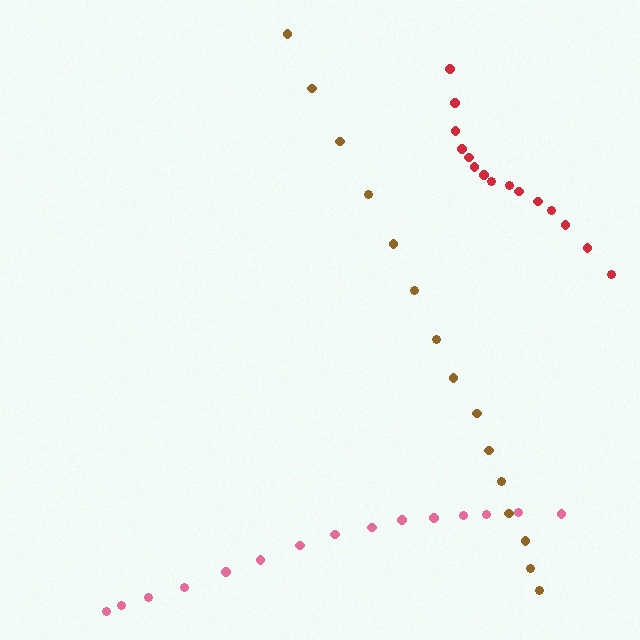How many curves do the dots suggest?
There are 3 distinct paths.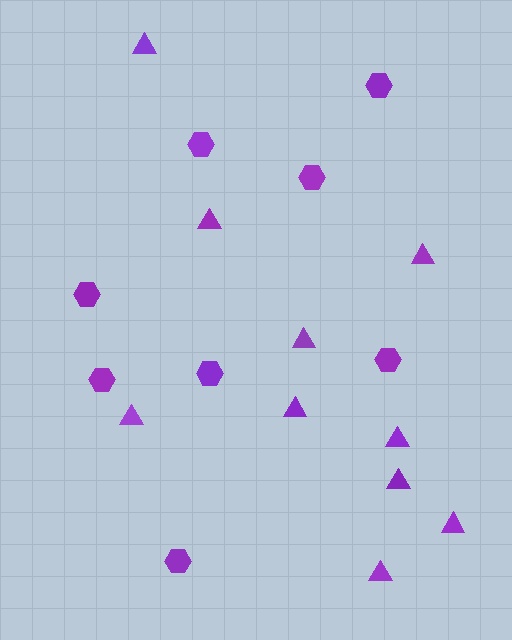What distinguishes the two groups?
There are 2 groups: one group of hexagons (8) and one group of triangles (10).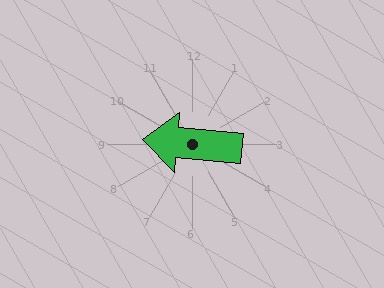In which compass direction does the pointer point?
West.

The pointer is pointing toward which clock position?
Roughly 9 o'clock.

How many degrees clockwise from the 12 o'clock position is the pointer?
Approximately 275 degrees.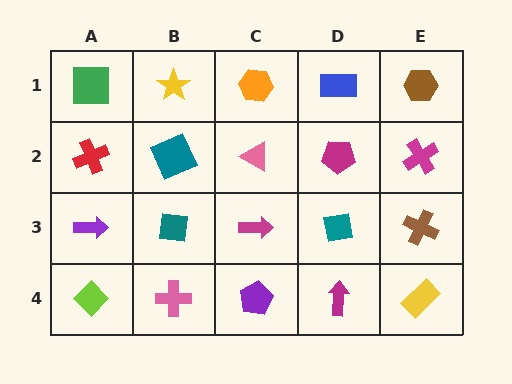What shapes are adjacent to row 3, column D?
A magenta pentagon (row 2, column D), a magenta arrow (row 4, column D), a magenta arrow (row 3, column C), a brown cross (row 3, column E).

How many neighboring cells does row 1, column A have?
2.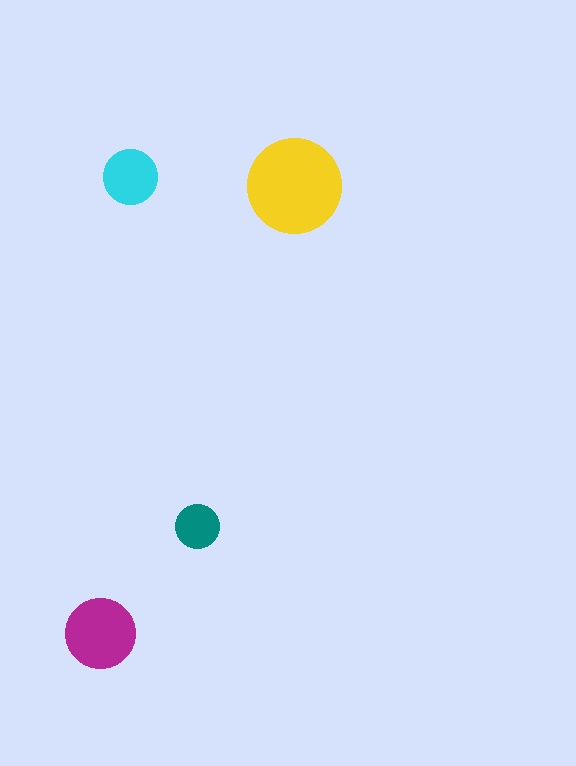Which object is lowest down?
The magenta circle is bottommost.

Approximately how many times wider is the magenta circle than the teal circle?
About 1.5 times wider.